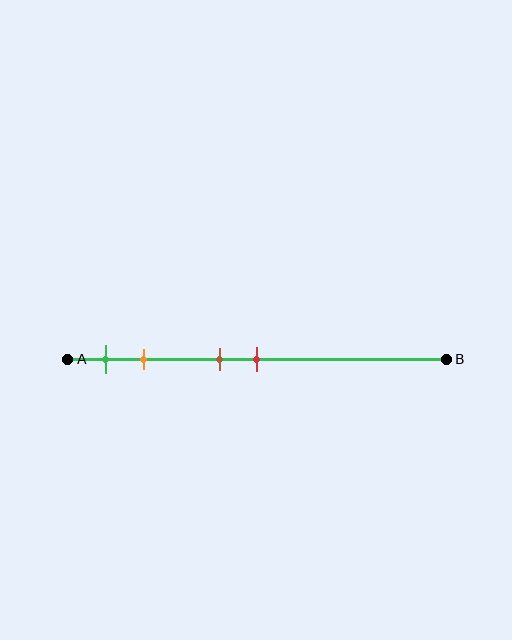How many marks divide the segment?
There are 4 marks dividing the segment.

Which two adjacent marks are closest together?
The brown and red marks are the closest adjacent pair.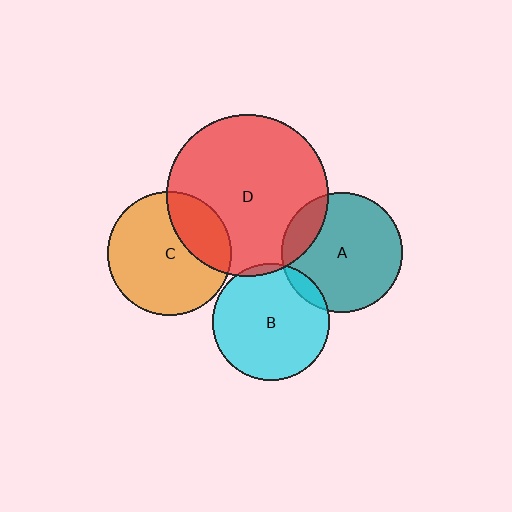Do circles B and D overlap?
Yes.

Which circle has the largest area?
Circle D (red).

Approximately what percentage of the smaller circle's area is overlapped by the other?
Approximately 5%.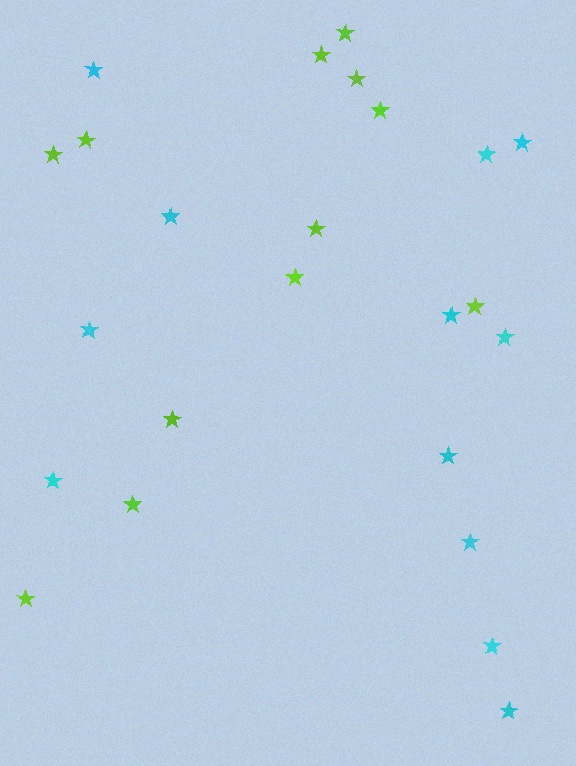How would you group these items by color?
There are 2 groups: one group of lime stars (12) and one group of cyan stars (12).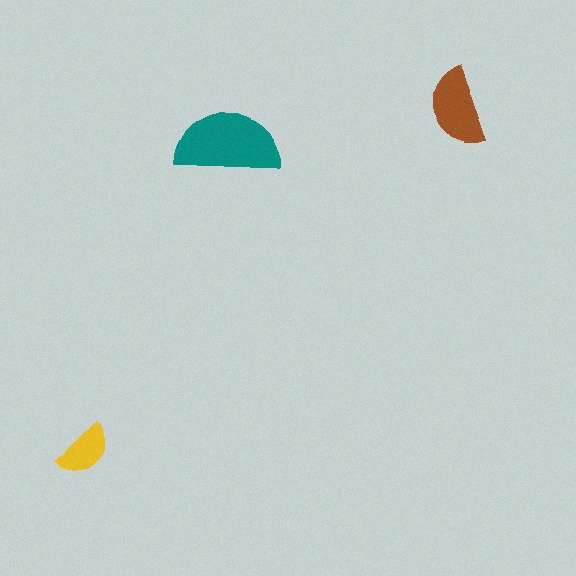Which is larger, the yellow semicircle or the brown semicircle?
The brown one.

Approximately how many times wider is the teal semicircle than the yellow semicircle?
About 2 times wider.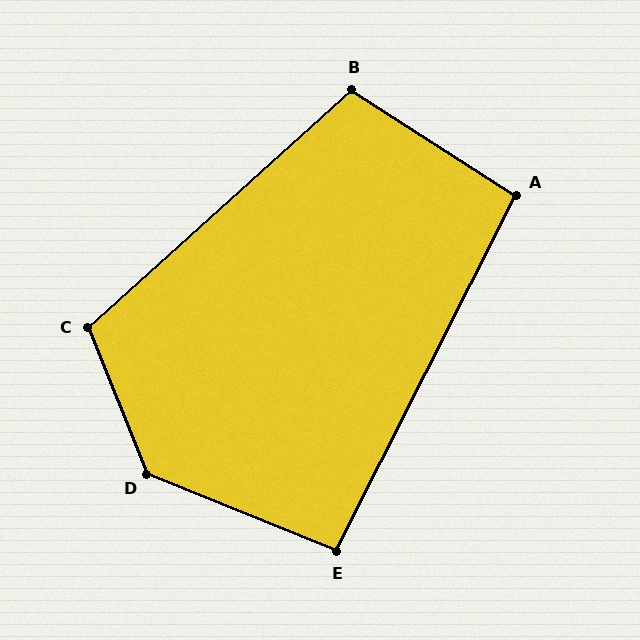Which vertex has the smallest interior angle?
E, at approximately 95 degrees.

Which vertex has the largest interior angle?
D, at approximately 134 degrees.